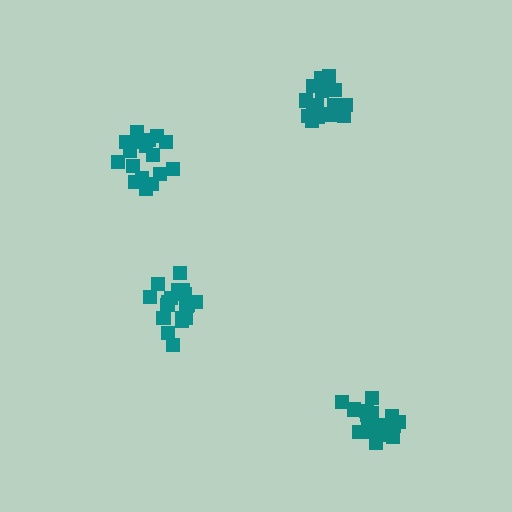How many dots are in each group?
Group 1: 19 dots, Group 2: 18 dots, Group 3: 17 dots, Group 4: 19 dots (73 total).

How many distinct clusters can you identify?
There are 4 distinct clusters.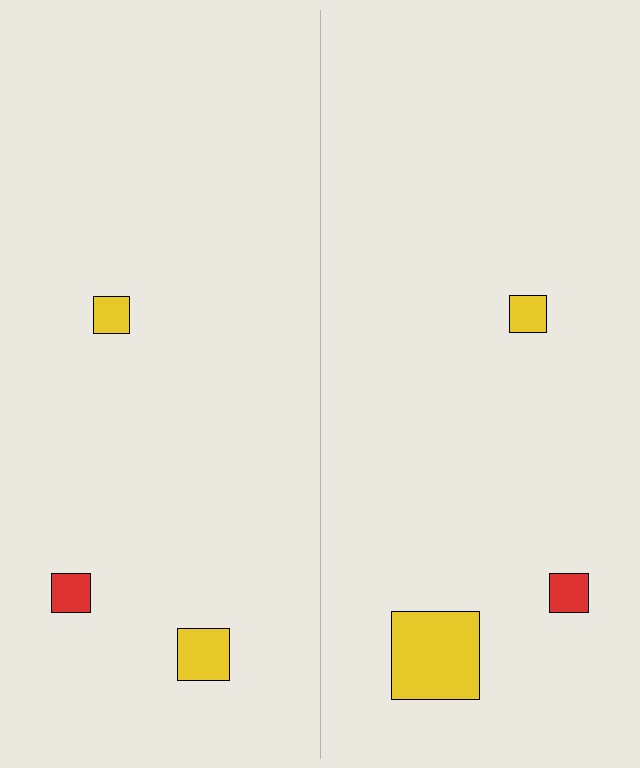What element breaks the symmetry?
The yellow square on the right side has a different size than its mirror counterpart.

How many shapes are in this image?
There are 6 shapes in this image.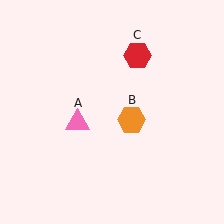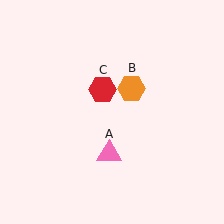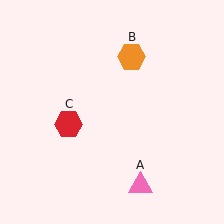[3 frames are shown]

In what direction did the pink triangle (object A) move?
The pink triangle (object A) moved down and to the right.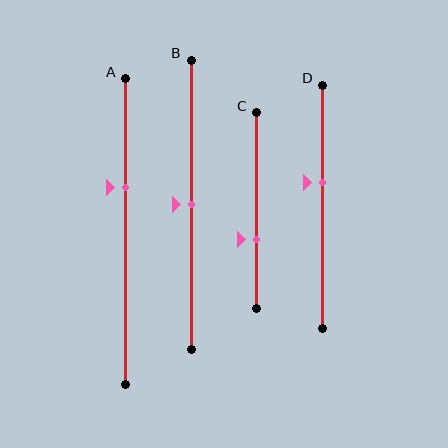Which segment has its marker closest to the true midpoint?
Segment B has its marker closest to the true midpoint.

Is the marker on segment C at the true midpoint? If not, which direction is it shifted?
No, the marker on segment C is shifted downward by about 15% of the segment length.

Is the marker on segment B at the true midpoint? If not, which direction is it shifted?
Yes, the marker on segment B is at the true midpoint.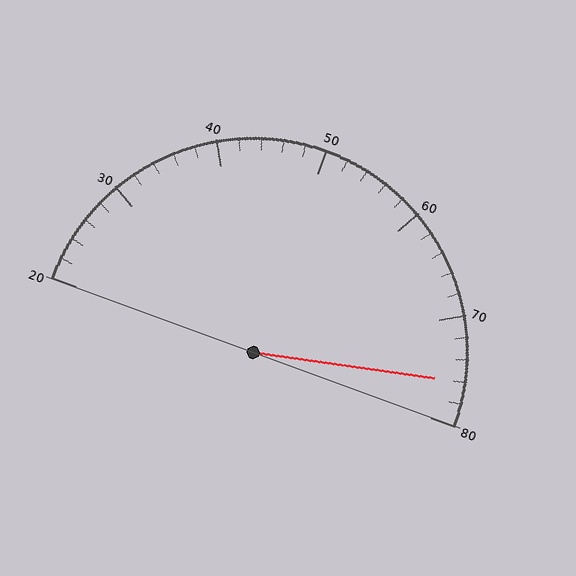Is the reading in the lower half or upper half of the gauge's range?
The reading is in the upper half of the range (20 to 80).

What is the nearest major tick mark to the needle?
The nearest major tick mark is 80.